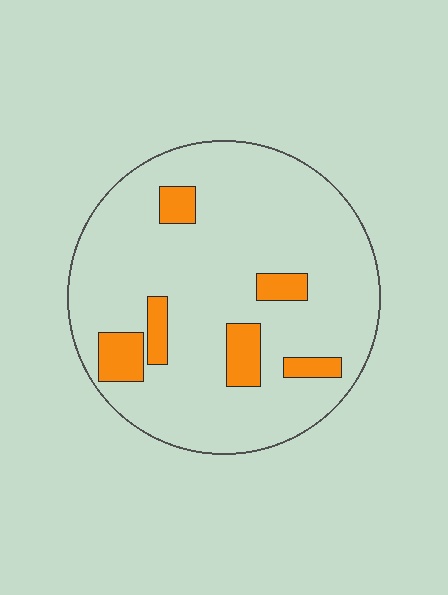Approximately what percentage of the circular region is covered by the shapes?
Approximately 15%.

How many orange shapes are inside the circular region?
6.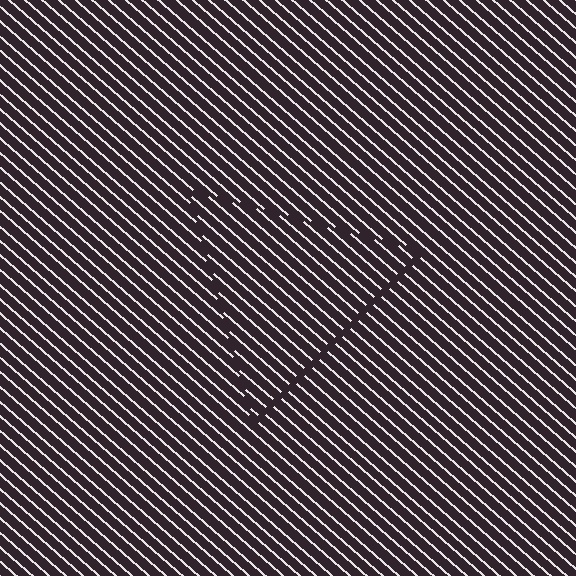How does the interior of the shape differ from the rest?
The interior of the shape contains the same grating, shifted by half a period — the contour is defined by the phase discontinuity where line-ends from the inner and outer gratings abut.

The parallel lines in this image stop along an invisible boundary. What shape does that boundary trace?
An illusory triangle. The interior of the shape contains the same grating, shifted by half a period — the contour is defined by the phase discontinuity where line-ends from the inner and outer gratings abut.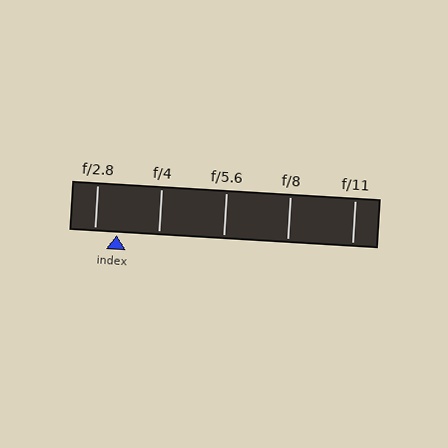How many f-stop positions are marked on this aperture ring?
There are 5 f-stop positions marked.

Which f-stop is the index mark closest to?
The index mark is closest to f/2.8.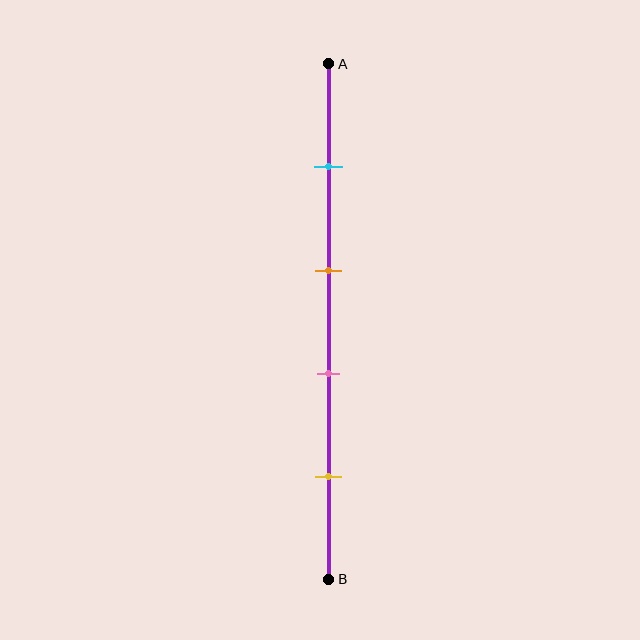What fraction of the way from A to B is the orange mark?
The orange mark is approximately 40% (0.4) of the way from A to B.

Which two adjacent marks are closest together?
The orange and pink marks are the closest adjacent pair.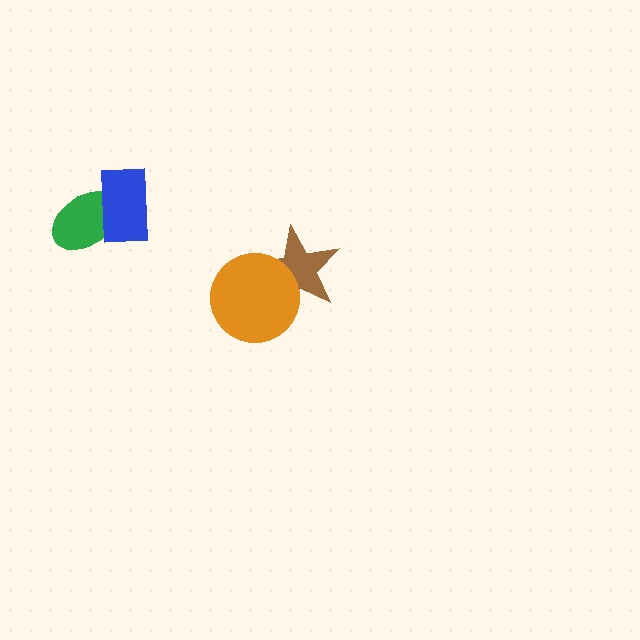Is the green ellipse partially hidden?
Yes, it is partially covered by another shape.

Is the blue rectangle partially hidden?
No, no other shape covers it.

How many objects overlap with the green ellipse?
1 object overlaps with the green ellipse.